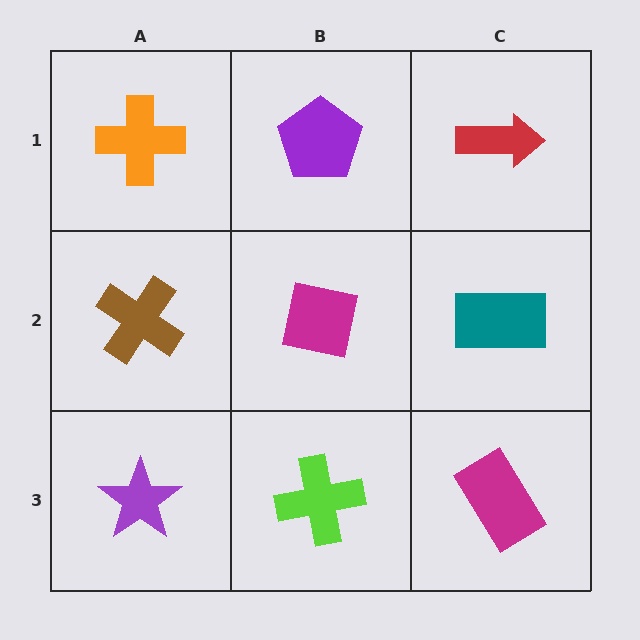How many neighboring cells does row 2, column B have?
4.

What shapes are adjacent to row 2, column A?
An orange cross (row 1, column A), a purple star (row 3, column A), a magenta square (row 2, column B).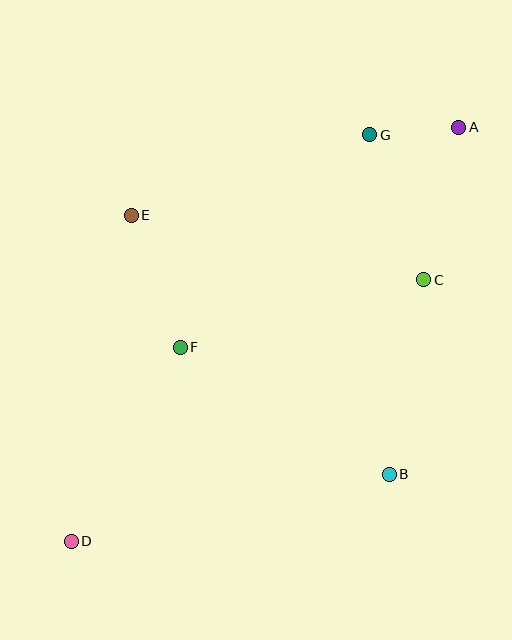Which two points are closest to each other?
Points A and G are closest to each other.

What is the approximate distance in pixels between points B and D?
The distance between B and D is approximately 325 pixels.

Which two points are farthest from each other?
Points A and D are farthest from each other.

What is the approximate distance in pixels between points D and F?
The distance between D and F is approximately 222 pixels.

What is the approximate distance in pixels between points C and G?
The distance between C and G is approximately 155 pixels.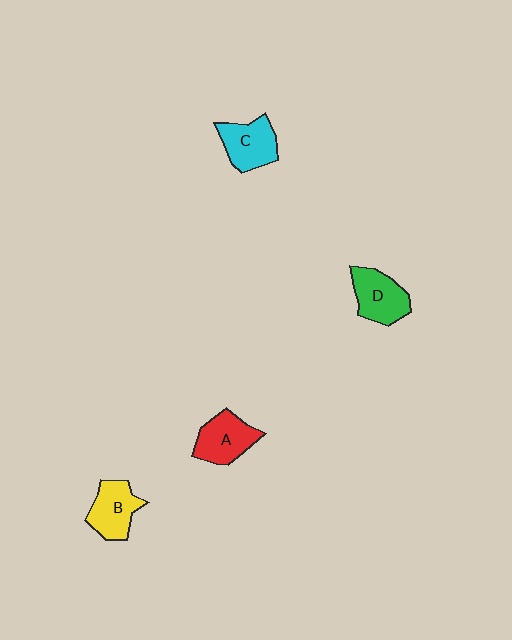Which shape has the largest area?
Shape D (green).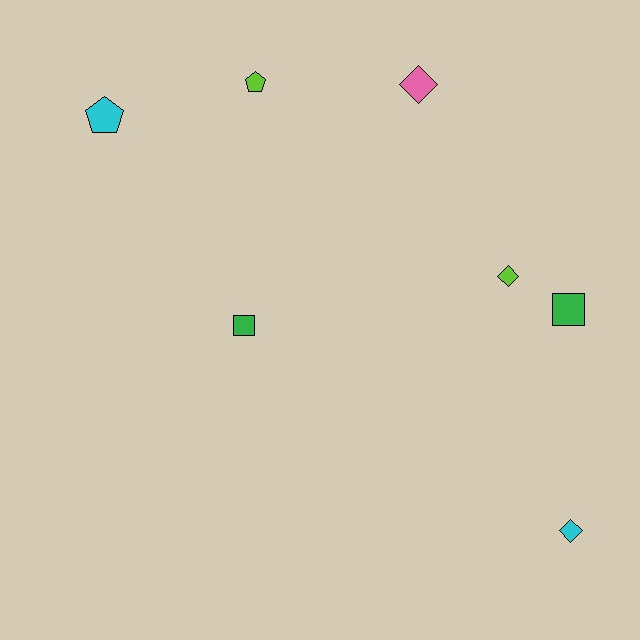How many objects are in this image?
There are 7 objects.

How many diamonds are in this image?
There are 3 diamonds.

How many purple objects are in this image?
There are no purple objects.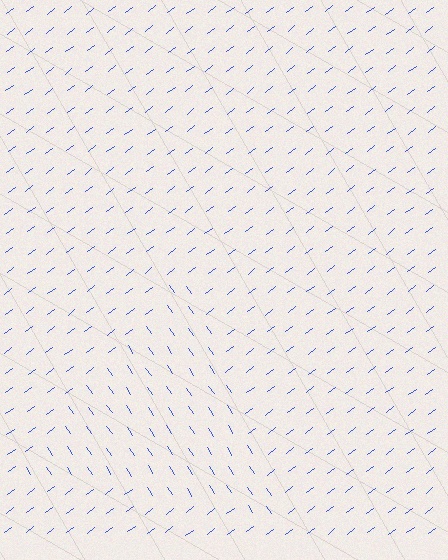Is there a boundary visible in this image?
Yes, there is a texture boundary formed by a change in line orientation.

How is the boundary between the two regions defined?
The boundary is defined purely by a change in line orientation (approximately 87 degrees difference). All lines are the same color and thickness.